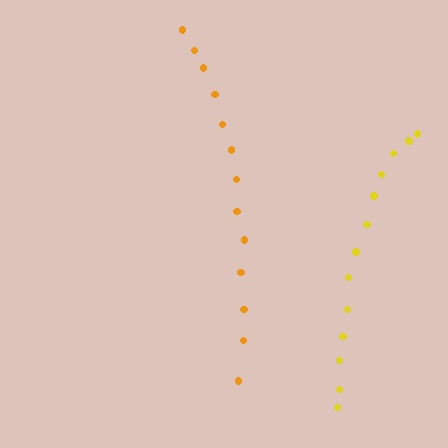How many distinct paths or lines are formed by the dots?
There are 2 distinct paths.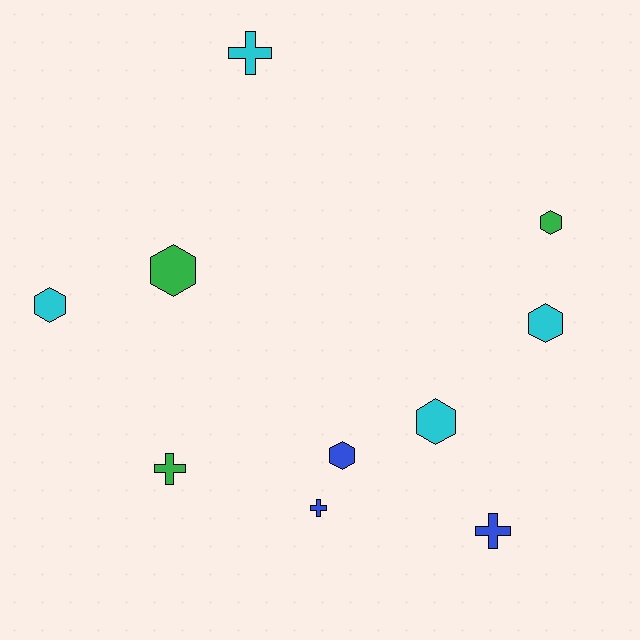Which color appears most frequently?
Cyan, with 4 objects.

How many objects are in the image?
There are 10 objects.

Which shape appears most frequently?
Hexagon, with 6 objects.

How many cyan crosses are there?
There is 1 cyan cross.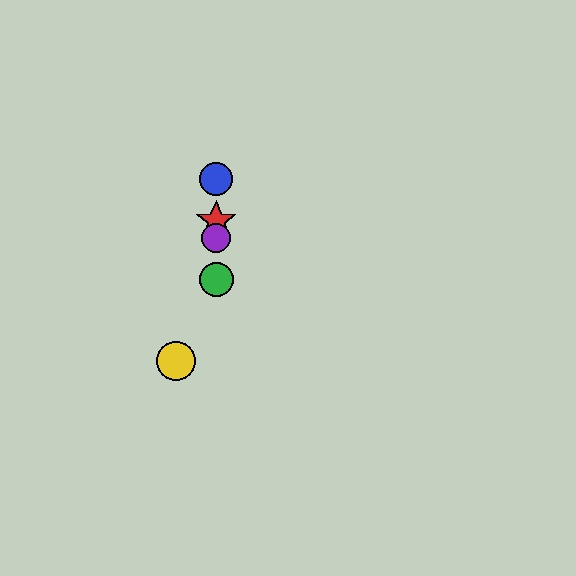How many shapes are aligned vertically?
4 shapes (the red star, the blue circle, the green circle, the purple circle) are aligned vertically.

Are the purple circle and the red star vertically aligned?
Yes, both are at x≈216.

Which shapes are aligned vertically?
The red star, the blue circle, the green circle, the purple circle are aligned vertically.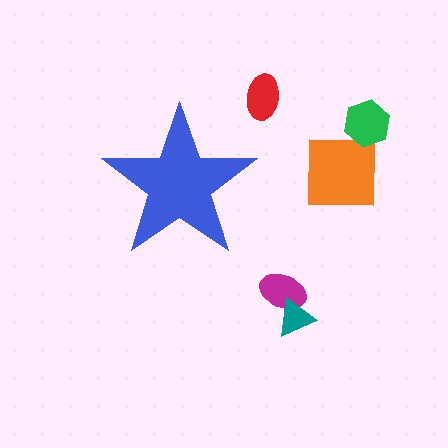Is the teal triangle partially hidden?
No, the teal triangle is fully visible.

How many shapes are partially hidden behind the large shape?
0 shapes are partially hidden.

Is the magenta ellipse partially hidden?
No, the magenta ellipse is fully visible.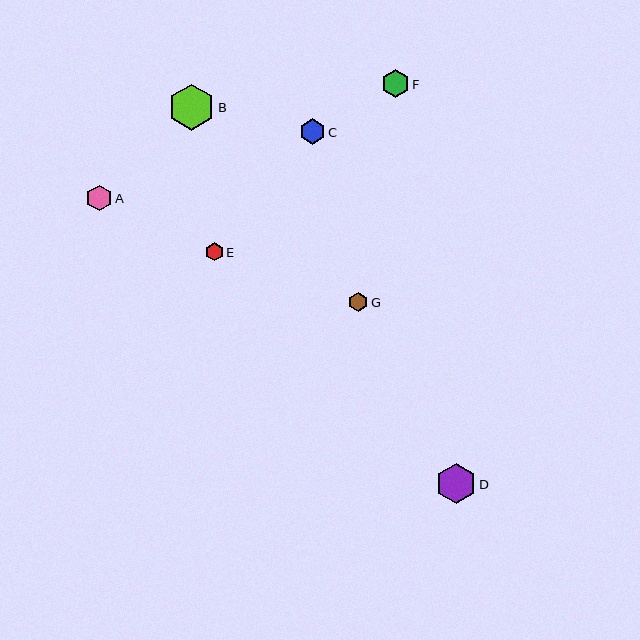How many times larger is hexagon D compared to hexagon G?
Hexagon D is approximately 2.1 times the size of hexagon G.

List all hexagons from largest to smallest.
From largest to smallest: B, D, F, C, A, G, E.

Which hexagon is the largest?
Hexagon B is the largest with a size of approximately 46 pixels.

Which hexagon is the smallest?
Hexagon E is the smallest with a size of approximately 18 pixels.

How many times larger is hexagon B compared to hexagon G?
Hexagon B is approximately 2.4 times the size of hexagon G.